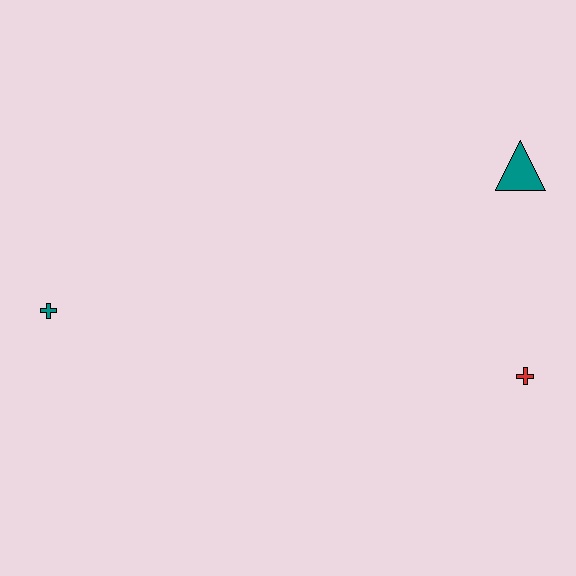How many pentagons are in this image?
There are no pentagons.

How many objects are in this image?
There are 3 objects.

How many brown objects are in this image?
There are no brown objects.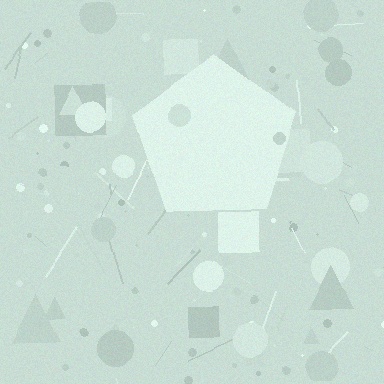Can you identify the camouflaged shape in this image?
The camouflaged shape is a pentagon.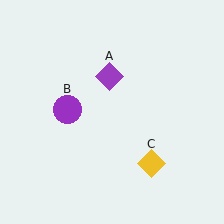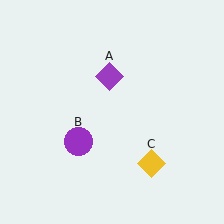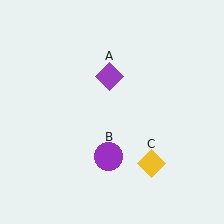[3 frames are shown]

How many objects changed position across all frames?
1 object changed position: purple circle (object B).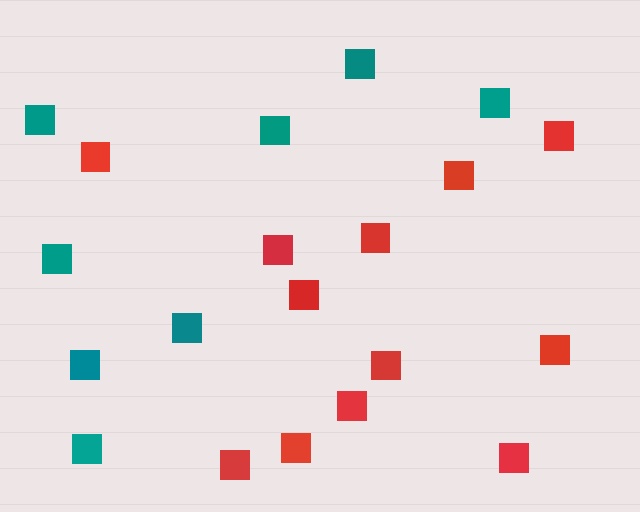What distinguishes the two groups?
There are 2 groups: one group of red squares (12) and one group of teal squares (8).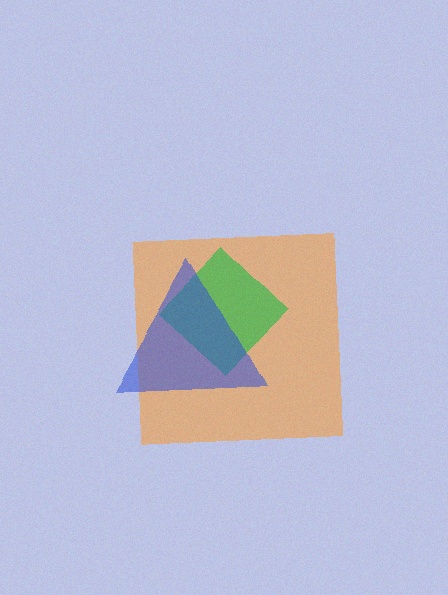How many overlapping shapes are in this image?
There are 3 overlapping shapes in the image.